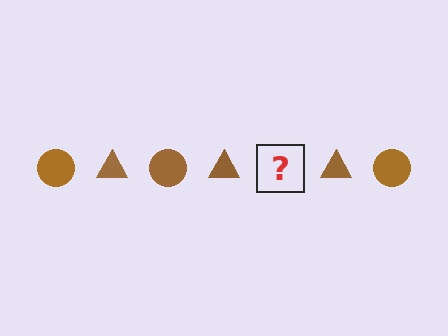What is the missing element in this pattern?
The missing element is a brown circle.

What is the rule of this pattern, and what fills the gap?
The rule is that the pattern cycles through circle, triangle shapes in brown. The gap should be filled with a brown circle.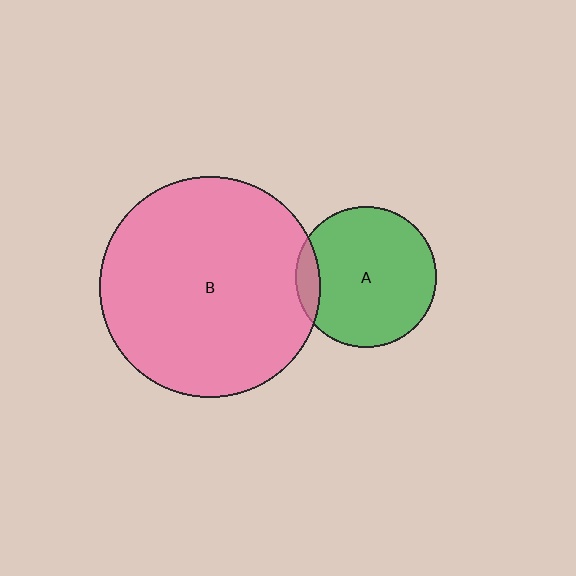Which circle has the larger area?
Circle B (pink).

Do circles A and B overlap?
Yes.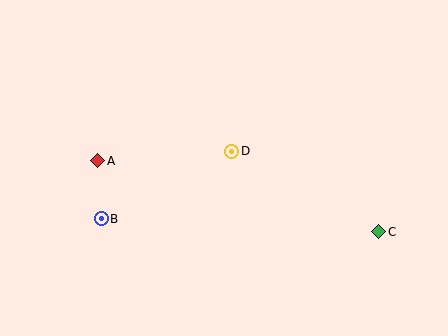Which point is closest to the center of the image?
Point D at (232, 151) is closest to the center.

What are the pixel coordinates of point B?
Point B is at (101, 219).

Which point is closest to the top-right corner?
Point C is closest to the top-right corner.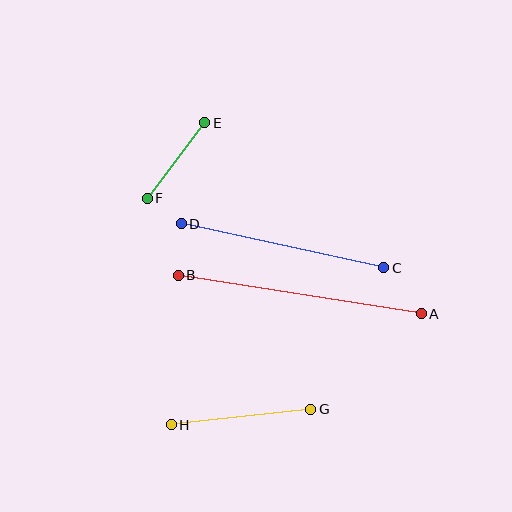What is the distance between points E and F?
The distance is approximately 95 pixels.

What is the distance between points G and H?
The distance is approximately 140 pixels.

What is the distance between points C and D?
The distance is approximately 207 pixels.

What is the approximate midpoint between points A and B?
The midpoint is at approximately (300, 295) pixels.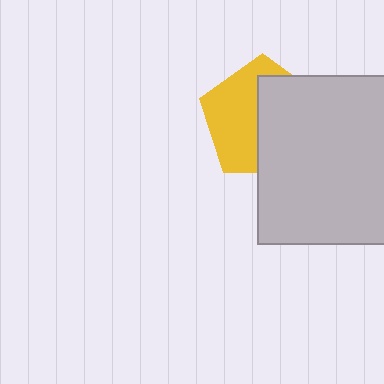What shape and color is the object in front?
The object in front is a light gray square.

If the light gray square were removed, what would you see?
You would see the complete yellow pentagon.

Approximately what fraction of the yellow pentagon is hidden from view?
Roughly 51% of the yellow pentagon is hidden behind the light gray square.